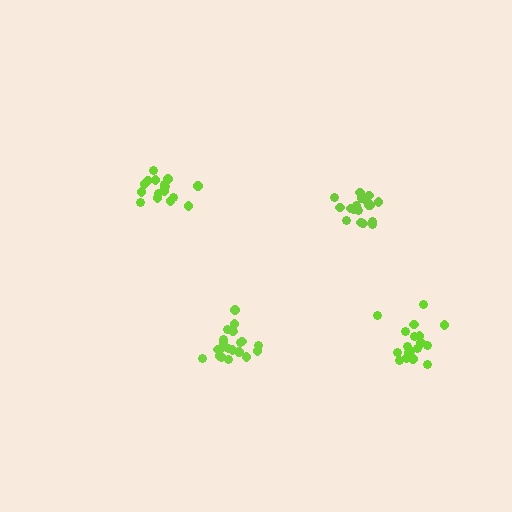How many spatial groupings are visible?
There are 4 spatial groupings.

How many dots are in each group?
Group 1: 20 dots, Group 2: 21 dots, Group 3: 18 dots, Group 4: 17 dots (76 total).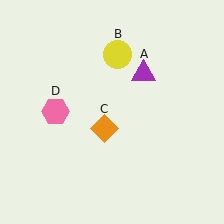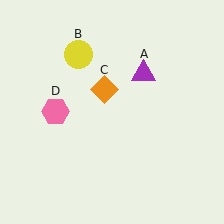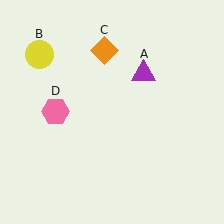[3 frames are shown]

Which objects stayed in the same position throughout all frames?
Purple triangle (object A) and pink hexagon (object D) remained stationary.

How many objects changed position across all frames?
2 objects changed position: yellow circle (object B), orange diamond (object C).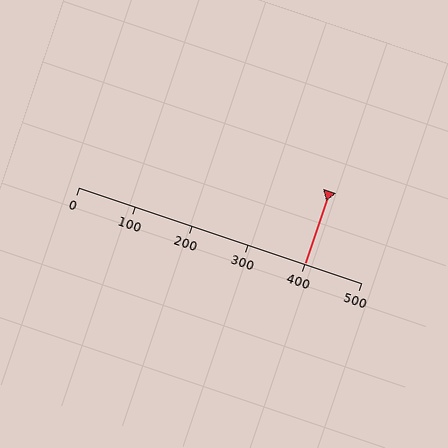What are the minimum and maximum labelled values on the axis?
The axis runs from 0 to 500.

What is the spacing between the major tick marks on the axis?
The major ticks are spaced 100 apart.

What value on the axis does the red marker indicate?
The marker indicates approximately 400.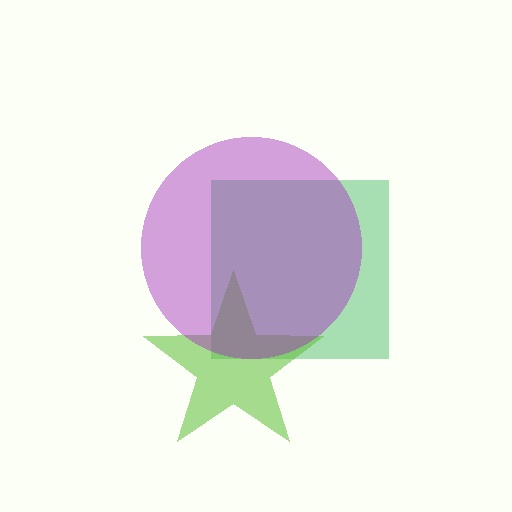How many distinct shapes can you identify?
There are 3 distinct shapes: a green square, a lime star, a purple circle.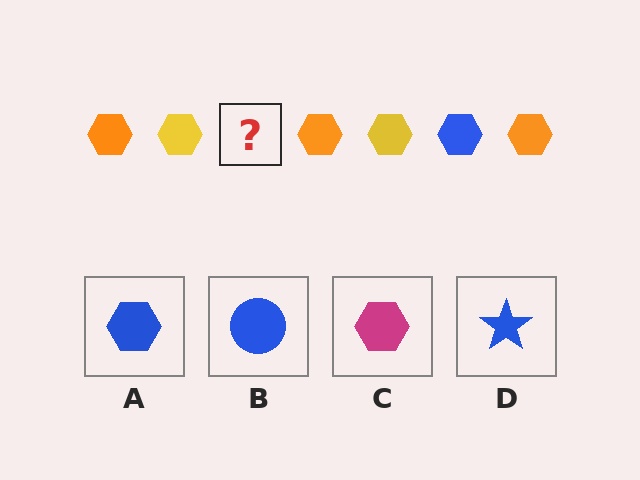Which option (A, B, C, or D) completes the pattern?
A.